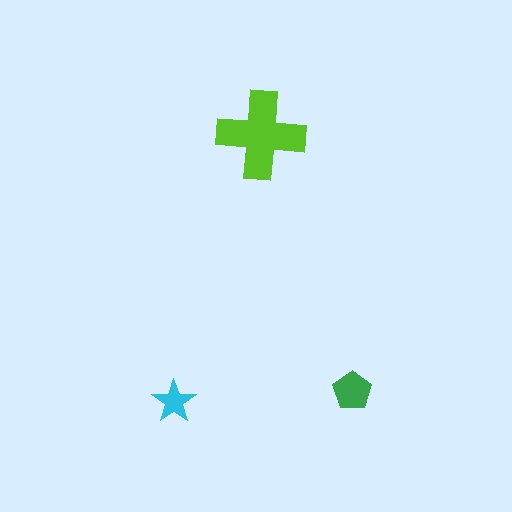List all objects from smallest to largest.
The cyan star, the green pentagon, the lime cross.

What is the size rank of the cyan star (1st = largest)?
3rd.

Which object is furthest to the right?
The green pentagon is rightmost.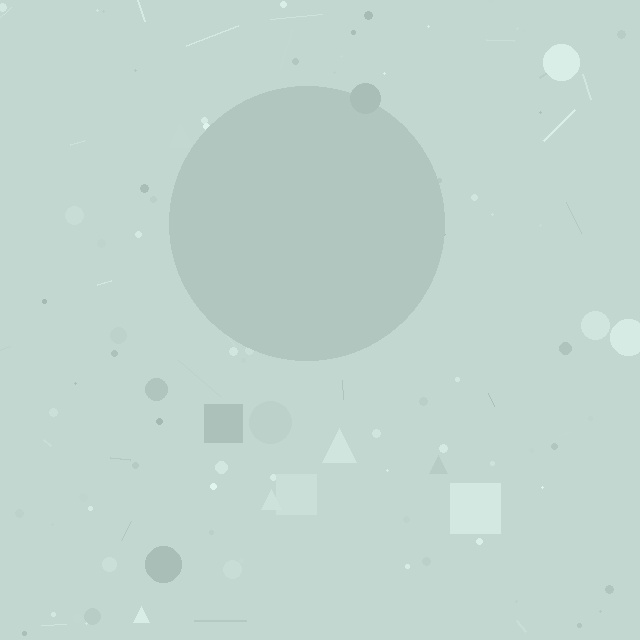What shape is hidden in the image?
A circle is hidden in the image.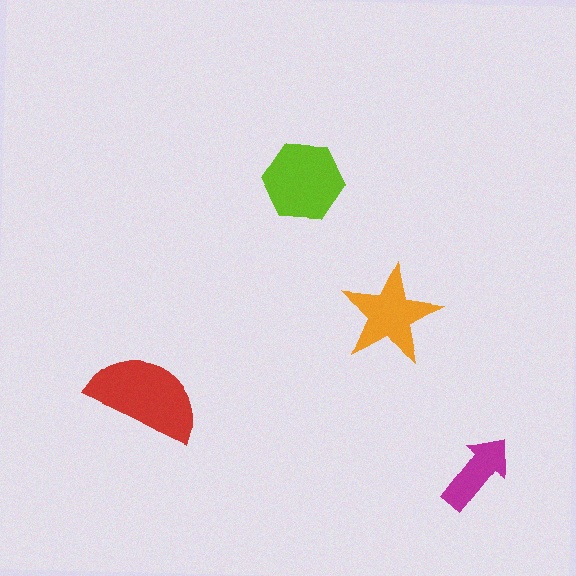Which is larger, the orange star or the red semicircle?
The red semicircle.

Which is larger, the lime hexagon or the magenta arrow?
The lime hexagon.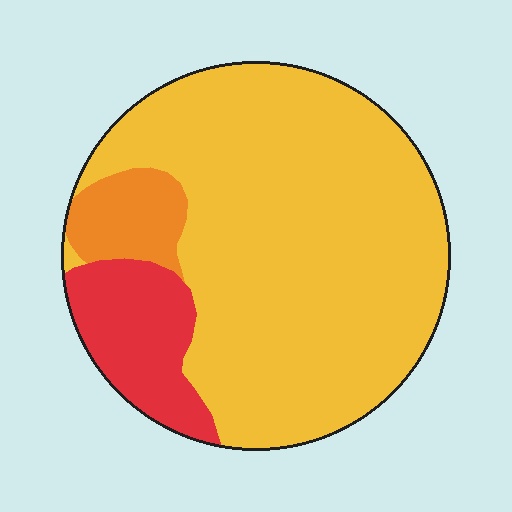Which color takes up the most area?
Yellow, at roughly 75%.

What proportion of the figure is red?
Red takes up about one eighth (1/8) of the figure.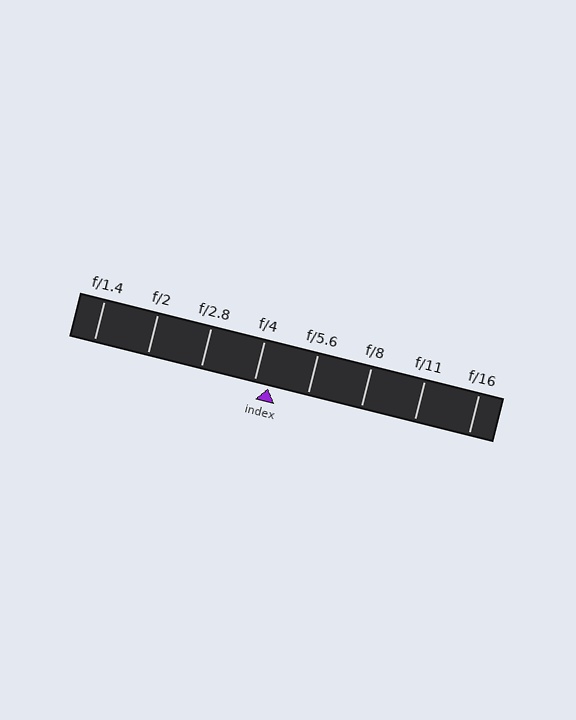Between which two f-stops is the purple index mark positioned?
The index mark is between f/4 and f/5.6.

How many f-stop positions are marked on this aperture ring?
There are 8 f-stop positions marked.